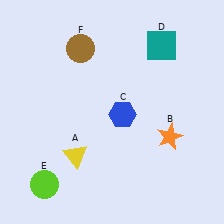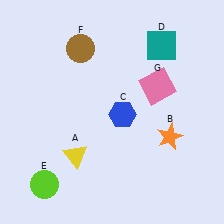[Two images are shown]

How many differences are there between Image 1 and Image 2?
There is 1 difference between the two images.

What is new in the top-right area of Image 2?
A pink square (G) was added in the top-right area of Image 2.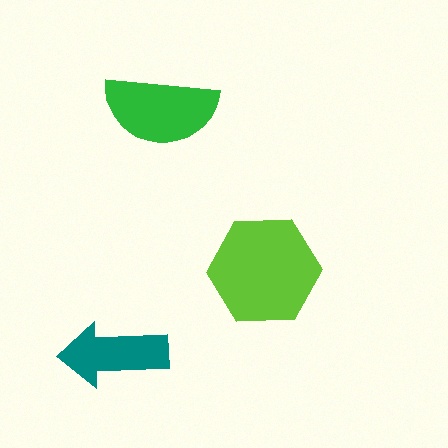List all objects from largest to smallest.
The lime hexagon, the green semicircle, the teal arrow.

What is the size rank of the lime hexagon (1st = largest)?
1st.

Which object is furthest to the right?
The lime hexagon is rightmost.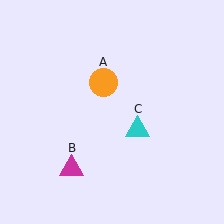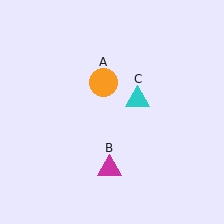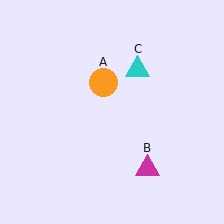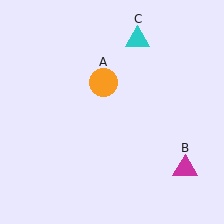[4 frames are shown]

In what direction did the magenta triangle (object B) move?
The magenta triangle (object B) moved right.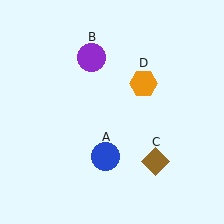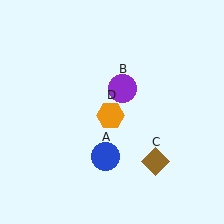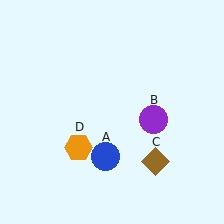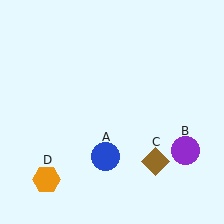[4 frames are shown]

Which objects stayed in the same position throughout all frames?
Blue circle (object A) and brown diamond (object C) remained stationary.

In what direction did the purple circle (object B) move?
The purple circle (object B) moved down and to the right.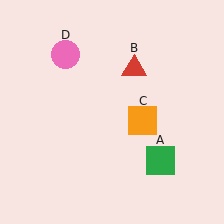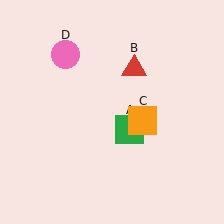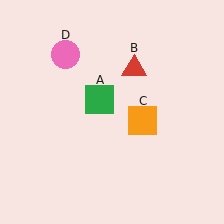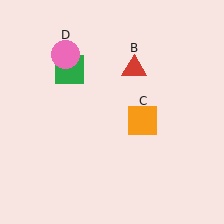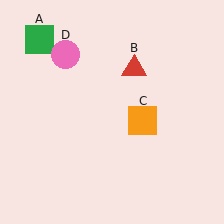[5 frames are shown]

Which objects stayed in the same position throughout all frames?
Red triangle (object B) and orange square (object C) and pink circle (object D) remained stationary.